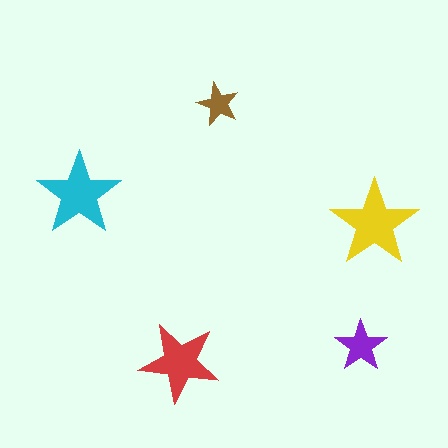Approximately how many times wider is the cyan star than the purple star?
About 1.5 times wider.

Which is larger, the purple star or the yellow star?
The yellow one.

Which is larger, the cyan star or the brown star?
The cyan one.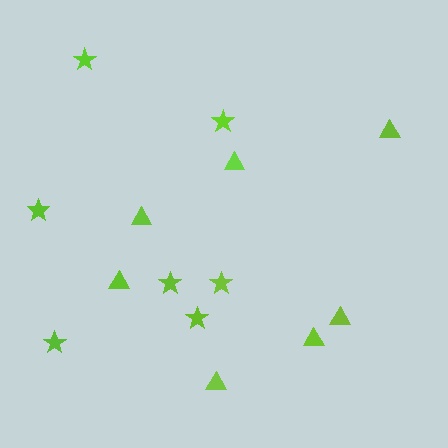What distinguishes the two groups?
There are 2 groups: one group of triangles (7) and one group of stars (7).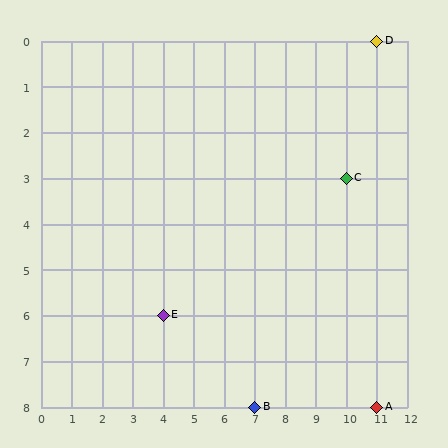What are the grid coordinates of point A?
Point A is at grid coordinates (11, 8).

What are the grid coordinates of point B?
Point B is at grid coordinates (7, 8).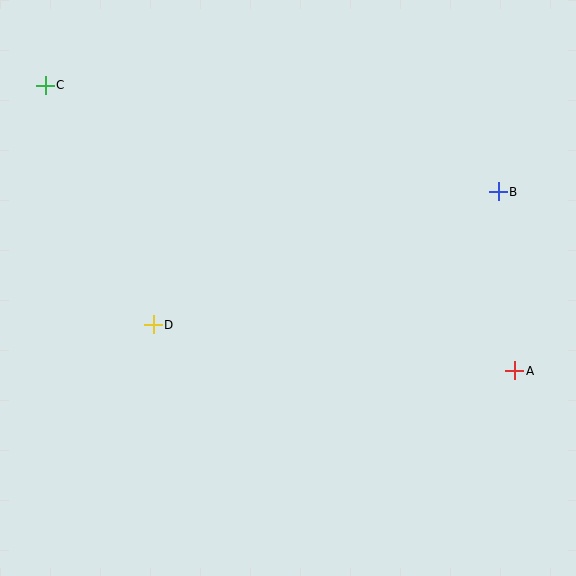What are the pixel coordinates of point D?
Point D is at (153, 325).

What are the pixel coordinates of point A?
Point A is at (515, 371).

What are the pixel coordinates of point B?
Point B is at (498, 192).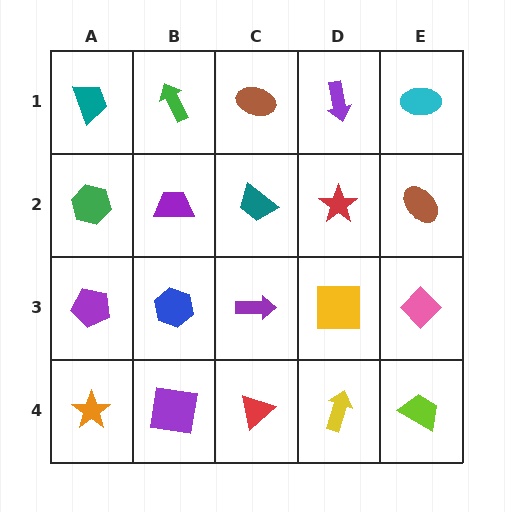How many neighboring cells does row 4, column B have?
3.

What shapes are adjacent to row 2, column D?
A purple arrow (row 1, column D), a yellow square (row 3, column D), a teal trapezoid (row 2, column C), a brown ellipse (row 2, column E).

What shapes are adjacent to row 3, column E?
A brown ellipse (row 2, column E), a lime trapezoid (row 4, column E), a yellow square (row 3, column D).